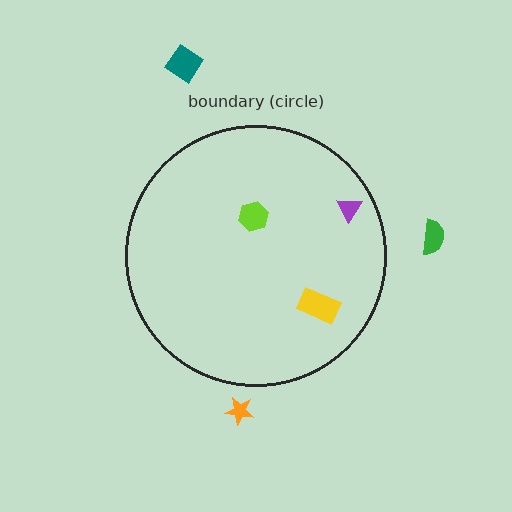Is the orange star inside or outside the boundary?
Outside.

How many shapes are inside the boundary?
3 inside, 3 outside.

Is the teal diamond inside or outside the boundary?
Outside.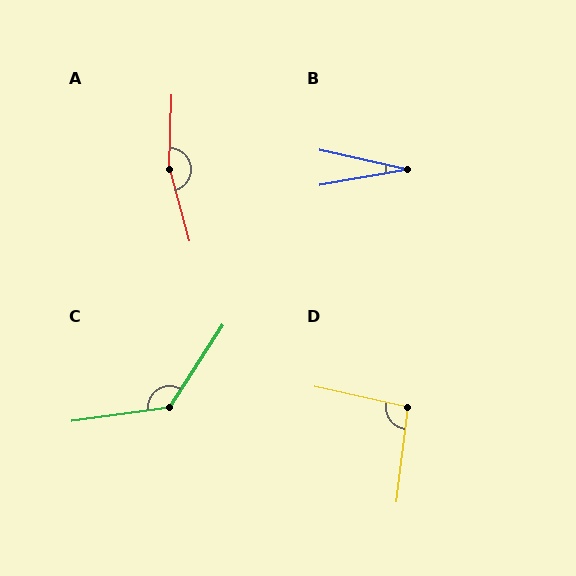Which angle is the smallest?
B, at approximately 22 degrees.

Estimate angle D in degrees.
Approximately 95 degrees.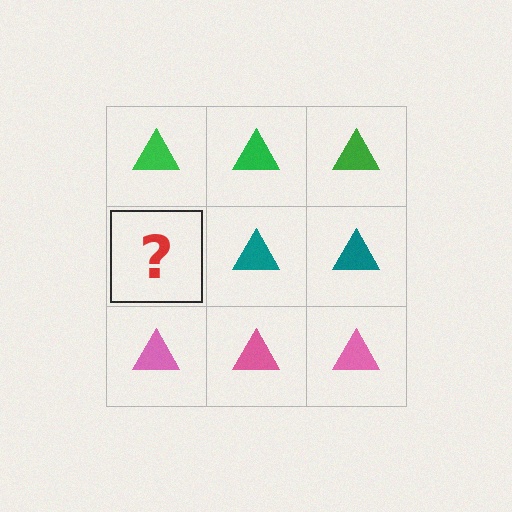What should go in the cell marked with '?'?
The missing cell should contain a teal triangle.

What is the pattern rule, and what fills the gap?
The rule is that each row has a consistent color. The gap should be filled with a teal triangle.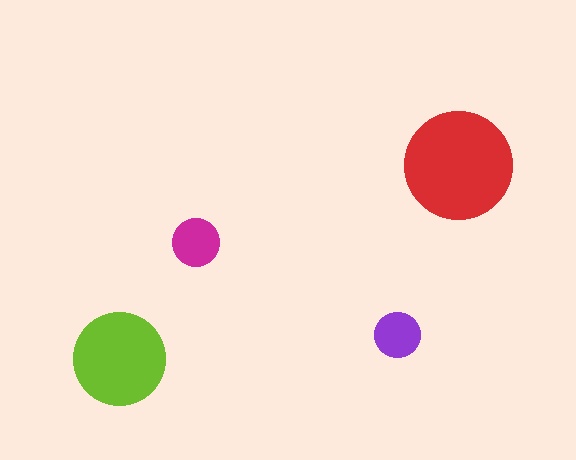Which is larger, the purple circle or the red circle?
The red one.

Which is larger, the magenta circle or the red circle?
The red one.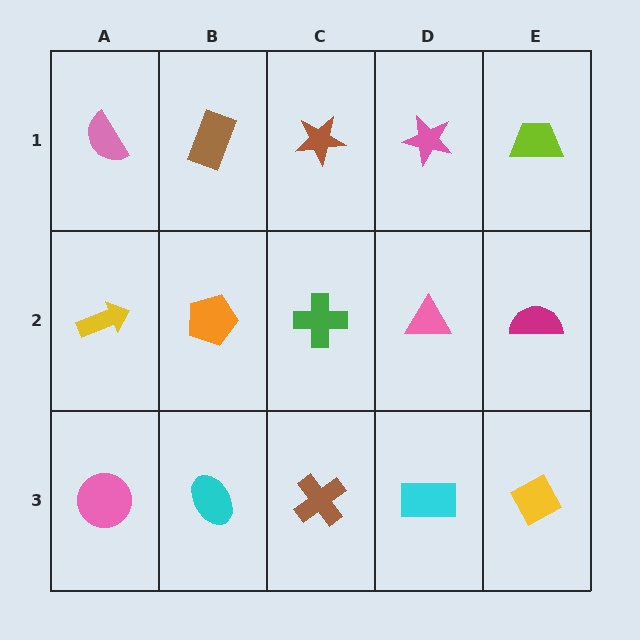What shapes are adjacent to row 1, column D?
A pink triangle (row 2, column D), a brown star (row 1, column C), a lime trapezoid (row 1, column E).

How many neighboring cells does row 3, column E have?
2.